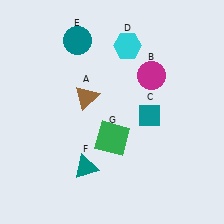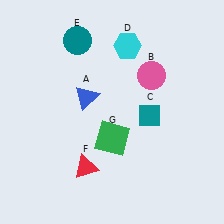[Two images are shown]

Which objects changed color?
A changed from brown to blue. B changed from magenta to pink. F changed from teal to red.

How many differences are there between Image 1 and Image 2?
There are 3 differences between the two images.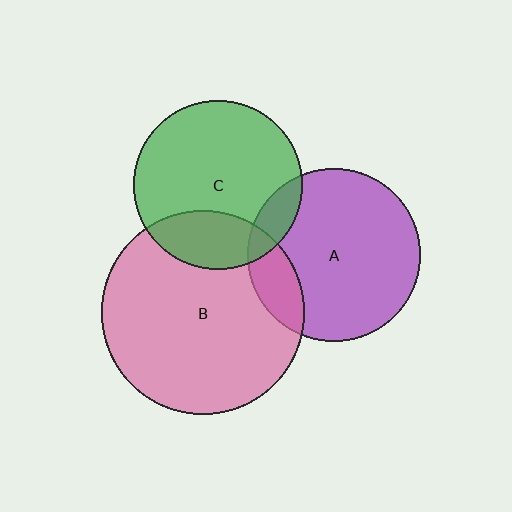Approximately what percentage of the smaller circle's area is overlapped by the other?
Approximately 25%.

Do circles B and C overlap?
Yes.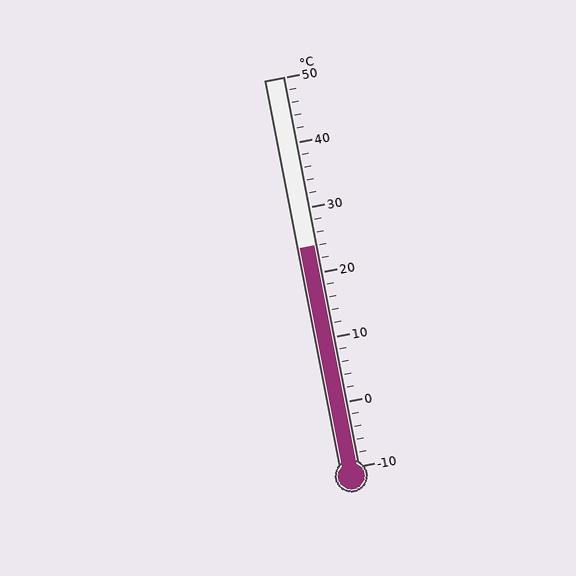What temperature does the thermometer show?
The thermometer shows approximately 24°C.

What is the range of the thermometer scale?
The thermometer scale ranges from -10°C to 50°C.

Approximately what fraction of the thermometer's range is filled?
The thermometer is filled to approximately 55% of its range.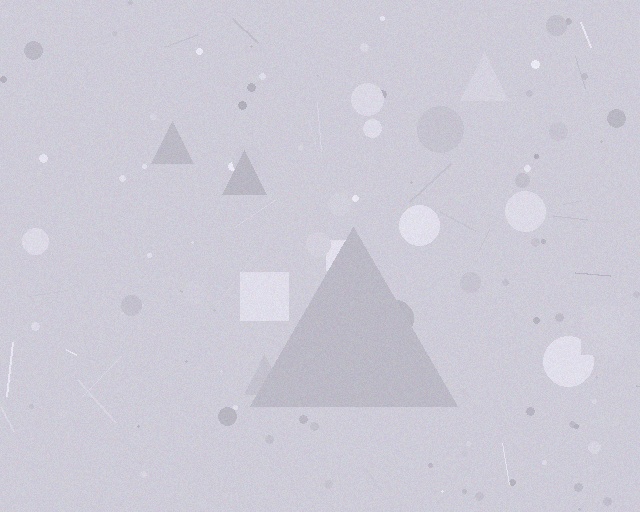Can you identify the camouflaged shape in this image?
The camouflaged shape is a triangle.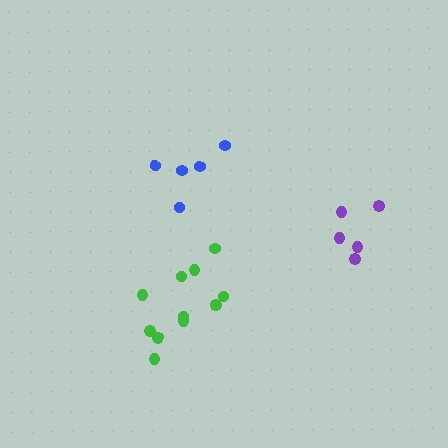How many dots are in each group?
Group 1: 5 dots, Group 2: 11 dots, Group 3: 5 dots (21 total).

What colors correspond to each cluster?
The clusters are colored: blue, green, purple.